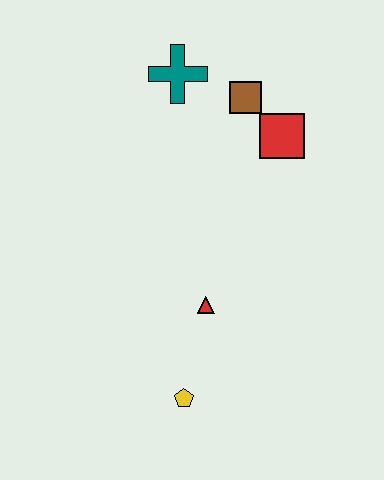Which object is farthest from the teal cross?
The yellow pentagon is farthest from the teal cross.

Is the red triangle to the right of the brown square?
No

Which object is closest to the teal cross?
The brown square is closest to the teal cross.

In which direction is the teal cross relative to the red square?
The teal cross is to the left of the red square.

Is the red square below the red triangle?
No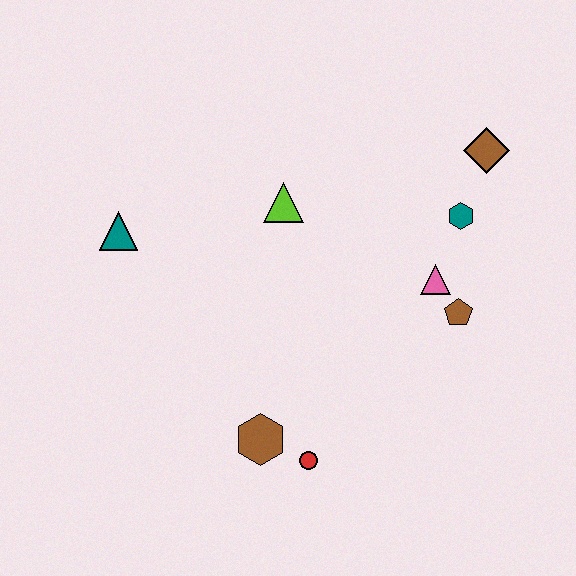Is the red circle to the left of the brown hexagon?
No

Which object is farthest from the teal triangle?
The brown diamond is farthest from the teal triangle.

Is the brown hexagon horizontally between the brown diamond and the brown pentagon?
No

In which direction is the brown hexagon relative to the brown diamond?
The brown hexagon is below the brown diamond.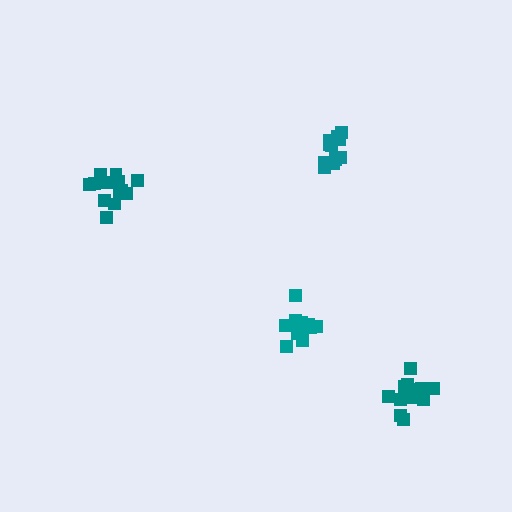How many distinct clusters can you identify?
There are 4 distinct clusters.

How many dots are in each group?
Group 1: 13 dots, Group 2: 14 dots, Group 3: 13 dots, Group 4: 15 dots (55 total).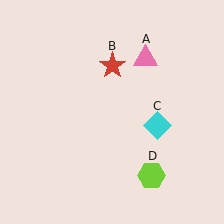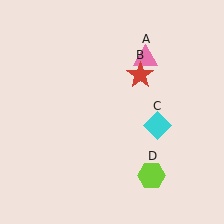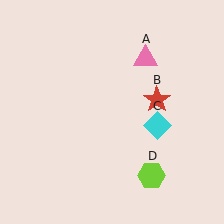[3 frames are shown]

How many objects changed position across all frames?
1 object changed position: red star (object B).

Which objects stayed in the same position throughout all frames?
Pink triangle (object A) and cyan diamond (object C) and lime hexagon (object D) remained stationary.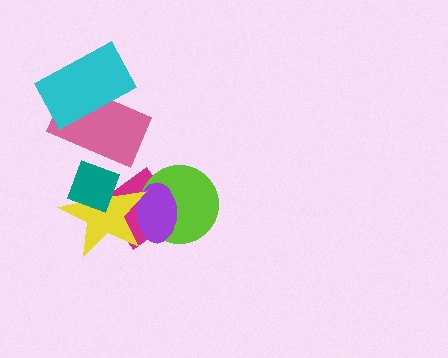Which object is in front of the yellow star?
The teal diamond is in front of the yellow star.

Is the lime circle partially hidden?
Yes, it is partially covered by another shape.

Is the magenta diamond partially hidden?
Yes, it is partially covered by another shape.